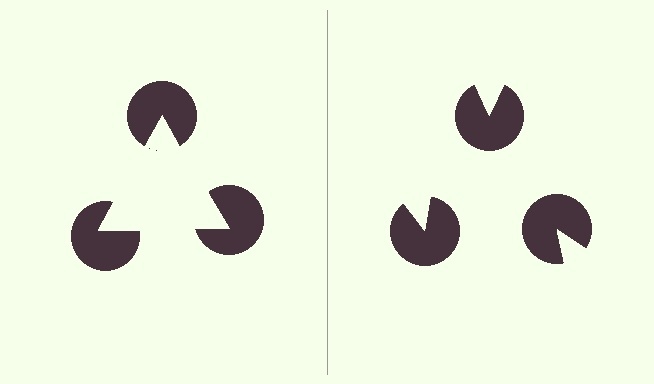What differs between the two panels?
The pac-man discs are positioned identically on both sides; only the wedge orientations differ. On the left they align to a triangle; on the right they are misaligned.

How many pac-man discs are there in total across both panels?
6 — 3 on each side.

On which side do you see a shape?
An illusory triangle appears on the left side. On the right side the wedge cuts are rotated, so no coherent shape forms.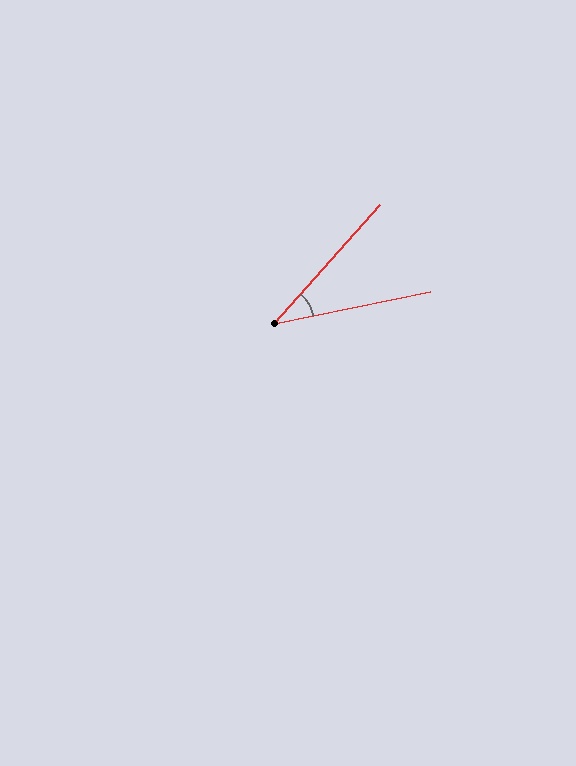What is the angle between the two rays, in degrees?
Approximately 37 degrees.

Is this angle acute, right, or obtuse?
It is acute.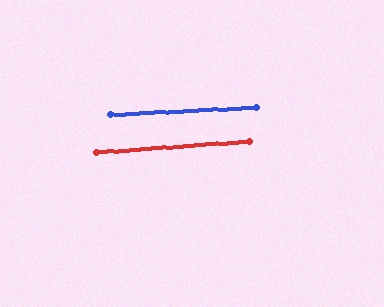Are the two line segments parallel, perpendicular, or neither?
Parallel — their directions differ by only 0.8°.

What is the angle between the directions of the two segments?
Approximately 1 degree.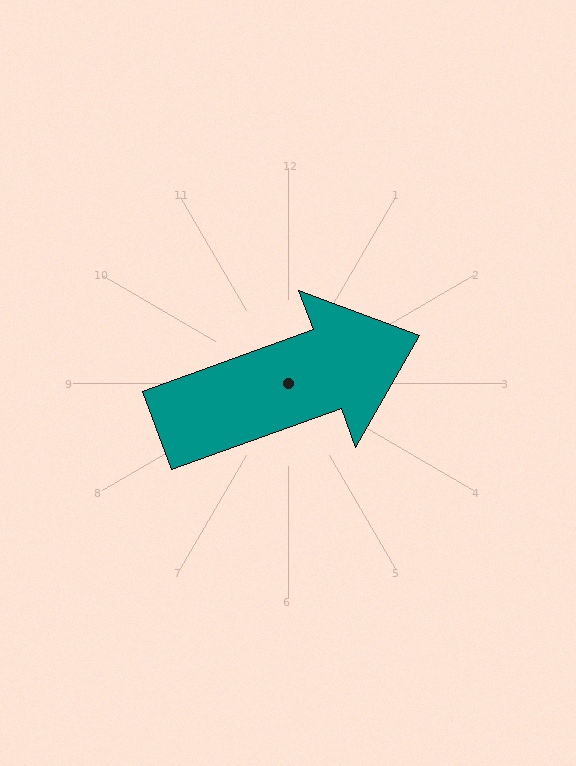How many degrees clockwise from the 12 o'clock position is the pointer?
Approximately 70 degrees.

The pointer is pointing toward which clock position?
Roughly 2 o'clock.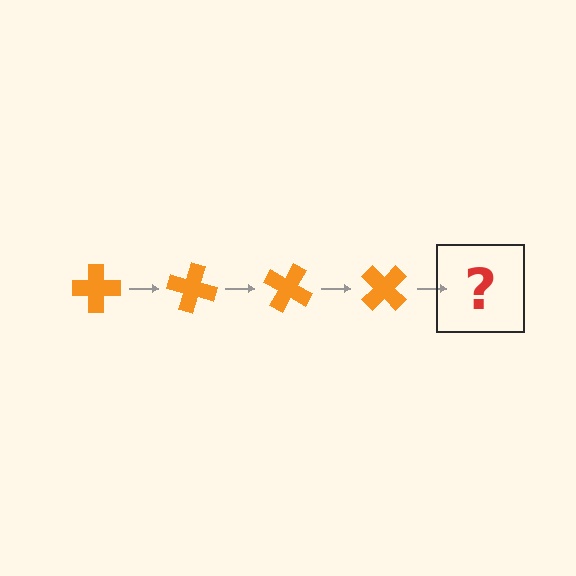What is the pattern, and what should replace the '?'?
The pattern is that the cross rotates 15 degrees each step. The '?' should be an orange cross rotated 60 degrees.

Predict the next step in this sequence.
The next step is an orange cross rotated 60 degrees.